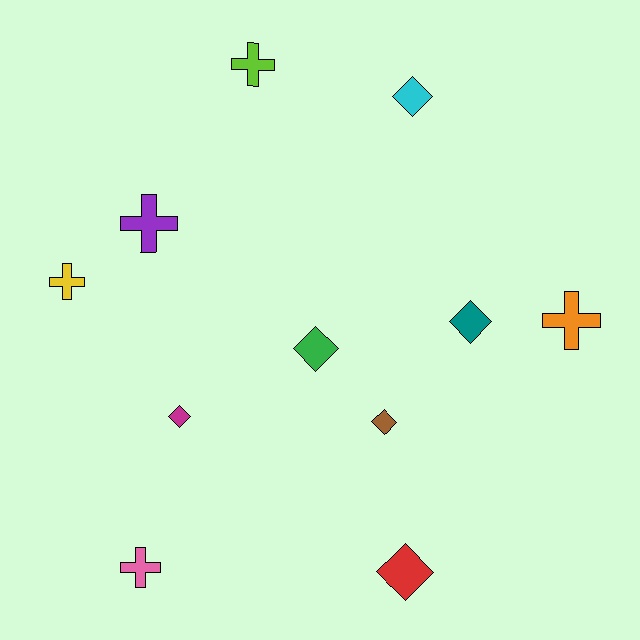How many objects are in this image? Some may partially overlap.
There are 11 objects.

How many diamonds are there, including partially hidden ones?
There are 6 diamonds.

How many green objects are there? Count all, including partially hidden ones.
There is 1 green object.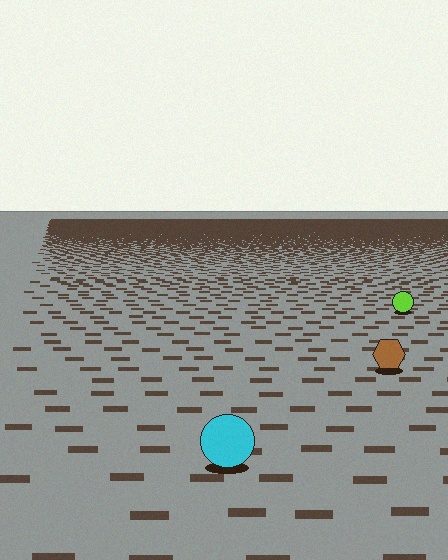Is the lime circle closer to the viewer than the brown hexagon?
No. The brown hexagon is closer — you can tell from the texture gradient: the ground texture is coarser near it.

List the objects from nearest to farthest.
From nearest to farthest: the cyan circle, the brown hexagon, the lime circle.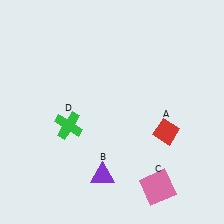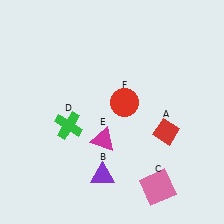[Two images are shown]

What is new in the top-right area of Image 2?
A red circle (F) was added in the top-right area of Image 2.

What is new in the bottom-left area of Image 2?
A magenta triangle (E) was added in the bottom-left area of Image 2.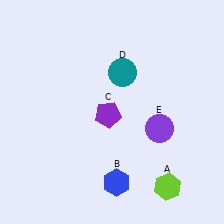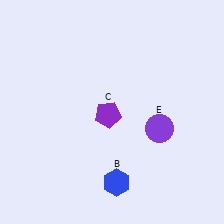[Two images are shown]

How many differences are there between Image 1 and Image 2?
There are 2 differences between the two images.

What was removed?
The lime hexagon (A), the teal circle (D) were removed in Image 2.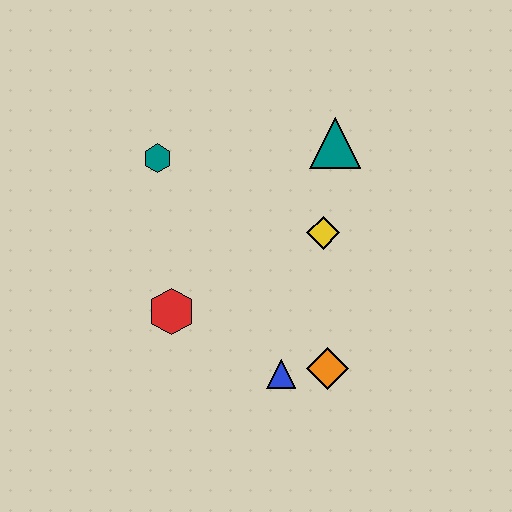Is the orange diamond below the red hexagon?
Yes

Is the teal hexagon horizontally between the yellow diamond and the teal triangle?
No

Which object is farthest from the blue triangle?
The teal hexagon is farthest from the blue triangle.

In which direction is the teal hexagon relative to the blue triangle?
The teal hexagon is above the blue triangle.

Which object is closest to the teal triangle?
The yellow diamond is closest to the teal triangle.